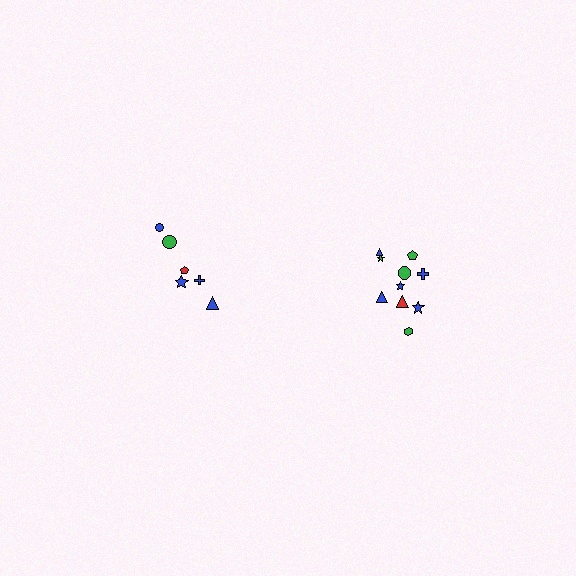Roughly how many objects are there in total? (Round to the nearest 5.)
Roughly 15 objects in total.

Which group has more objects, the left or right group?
The right group.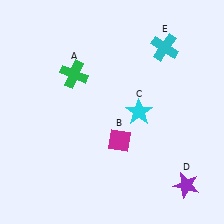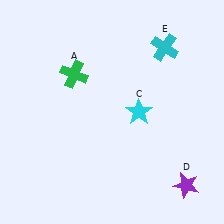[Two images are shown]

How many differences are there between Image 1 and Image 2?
There is 1 difference between the two images.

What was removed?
The magenta diamond (B) was removed in Image 2.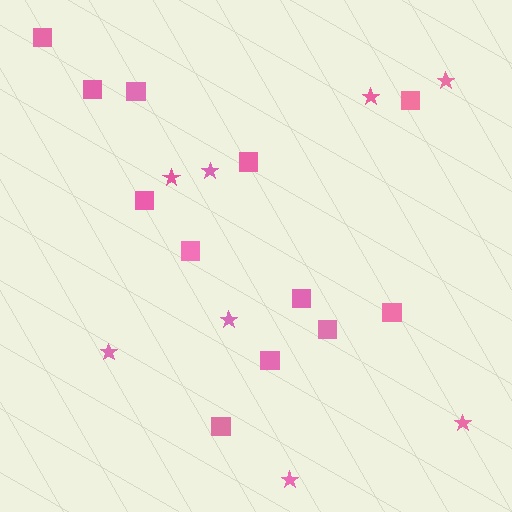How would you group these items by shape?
There are 2 groups: one group of squares (12) and one group of stars (8).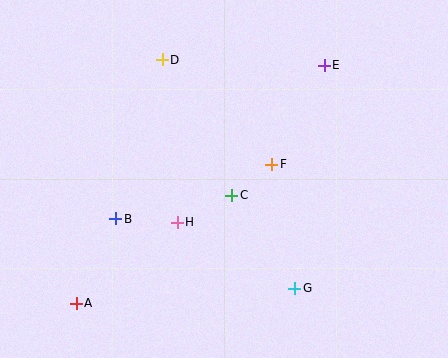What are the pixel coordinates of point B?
Point B is at (116, 219).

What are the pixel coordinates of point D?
Point D is at (162, 60).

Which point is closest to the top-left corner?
Point D is closest to the top-left corner.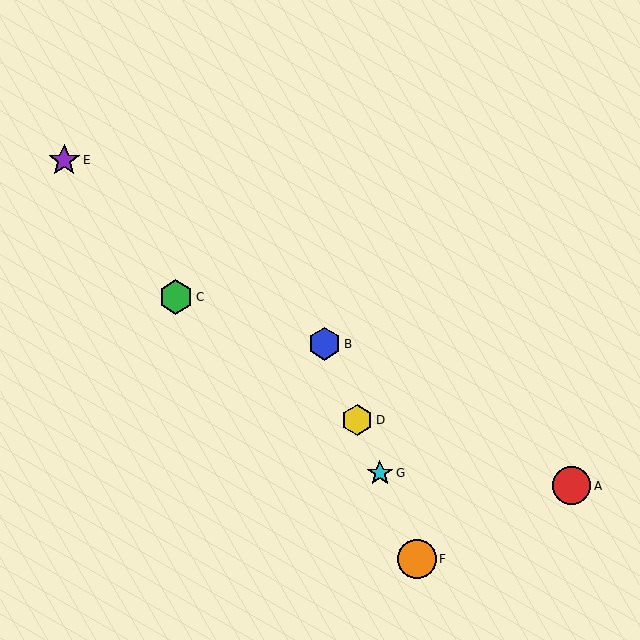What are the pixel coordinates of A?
Object A is at (572, 486).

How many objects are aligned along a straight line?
4 objects (B, D, F, G) are aligned along a straight line.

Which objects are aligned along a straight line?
Objects B, D, F, G are aligned along a straight line.